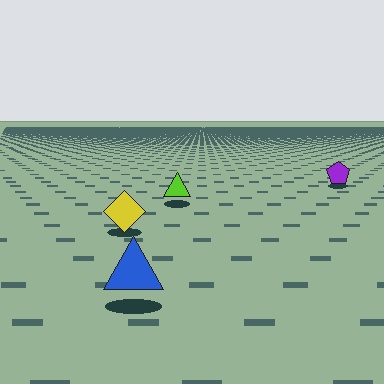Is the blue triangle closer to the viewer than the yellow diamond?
Yes. The blue triangle is closer — you can tell from the texture gradient: the ground texture is coarser near it.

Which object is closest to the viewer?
The blue triangle is closest. The texture marks near it are larger and more spread out.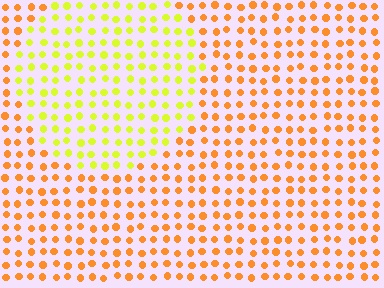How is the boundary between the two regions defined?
The boundary is defined purely by a slight shift in hue (about 42 degrees). Spacing, size, and orientation are identical on both sides.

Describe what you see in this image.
The image is filled with small orange elements in a uniform arrangement. A circle-shaped region is visible where the elements are tinted to a slightly different hue, forming a subtle color boundary.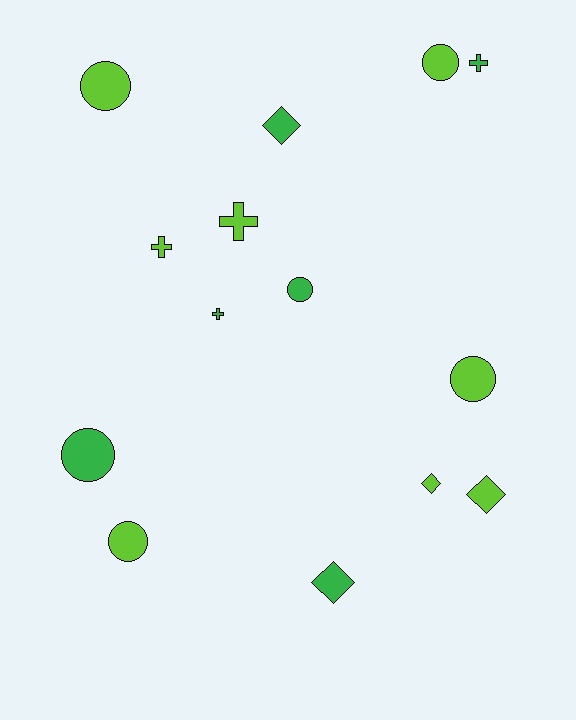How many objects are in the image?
There are 14 objects.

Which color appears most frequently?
Lime, with 8 objects.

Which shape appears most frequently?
Circle, with 6 objects.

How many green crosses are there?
There are 2 green crosses.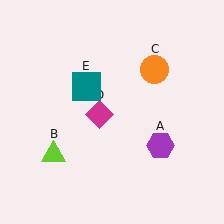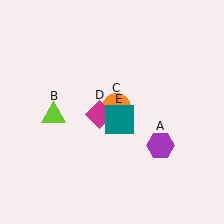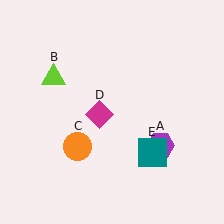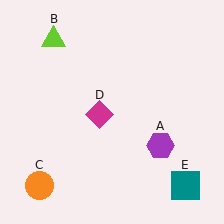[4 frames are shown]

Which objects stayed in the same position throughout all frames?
Purple hexagon (object A) and magenta diamond (object D) remained stationary.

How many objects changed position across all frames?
3 objects changed position: lime triangle (object B), orange circle (object C), teal square (object E).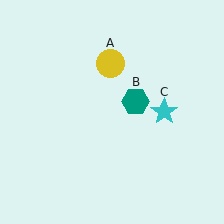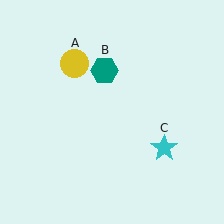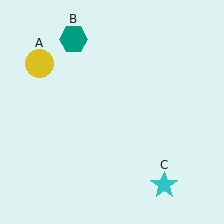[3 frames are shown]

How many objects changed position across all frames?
3 objects changed position: yellow circle (object A), teal hexagon (object B), cyan star (object C).